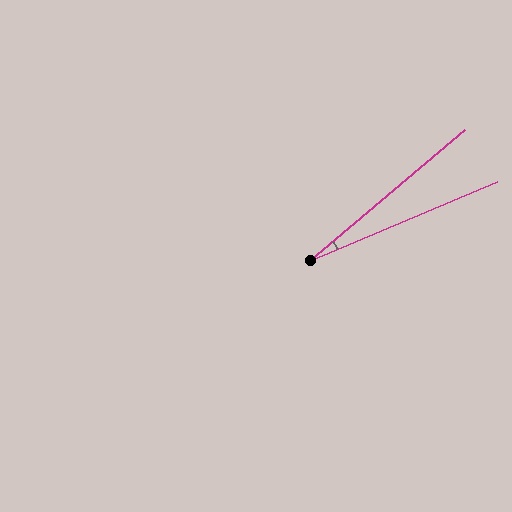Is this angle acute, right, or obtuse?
It is acute.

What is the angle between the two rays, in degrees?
Approximately 17 degrees.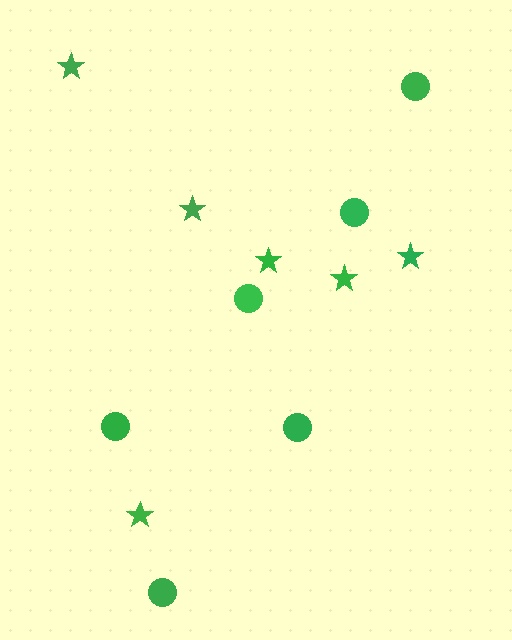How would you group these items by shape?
There are 2 groups: one group of stars (6) and one group of circles (6).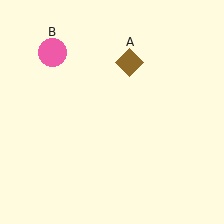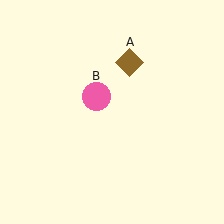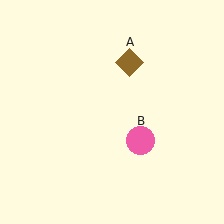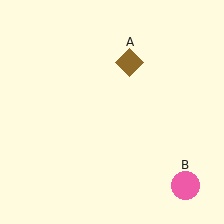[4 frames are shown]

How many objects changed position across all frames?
1 object changed position: pink circle (object B).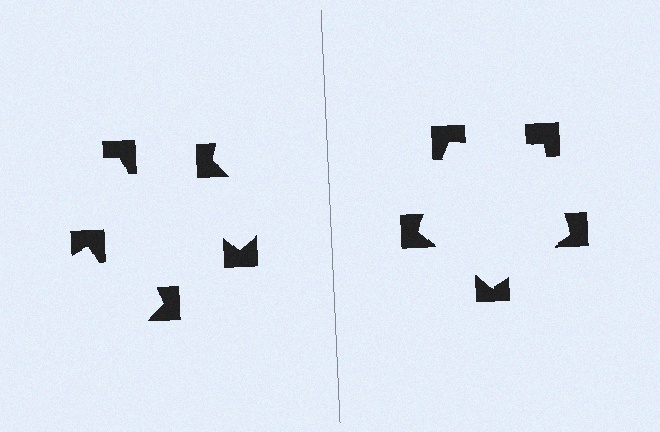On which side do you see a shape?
An illusory pentagon appears on the right side. On the left side the wedge cuts are rotated, so no coherent shape forms.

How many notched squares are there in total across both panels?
10 — 5 on each side.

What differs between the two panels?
The notched squares are positioned identically on both sides; only the wedge orientations differ. On the right they align to a pentagon; on the left they are misaligned.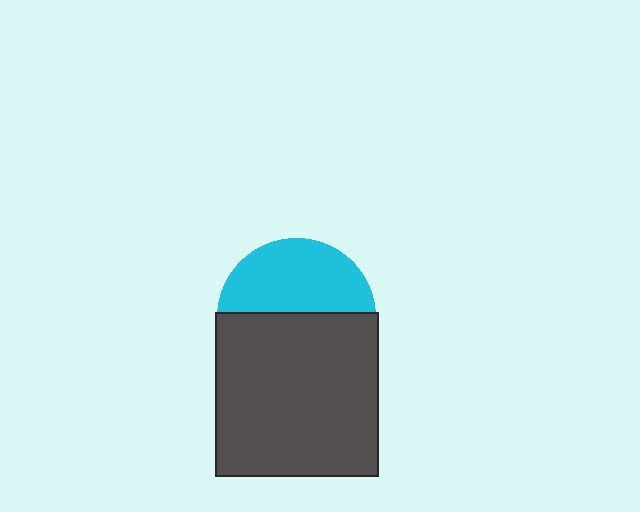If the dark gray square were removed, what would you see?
You would see the complete cyan circle.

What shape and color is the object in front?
The object in front is a dark gray square.